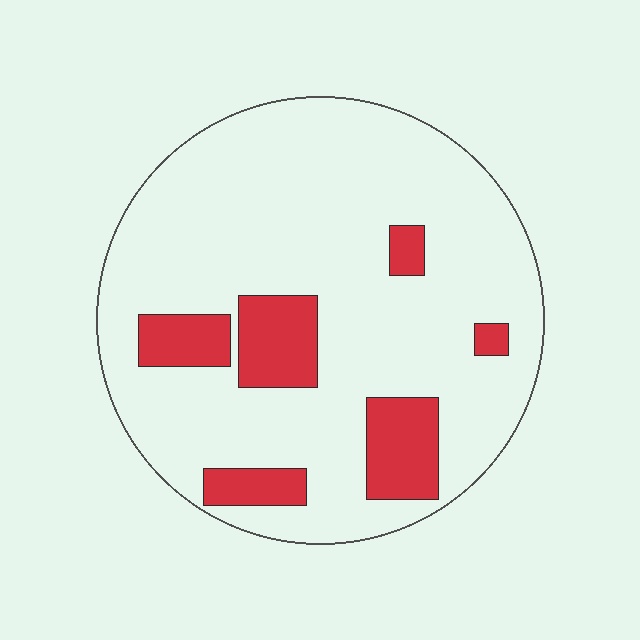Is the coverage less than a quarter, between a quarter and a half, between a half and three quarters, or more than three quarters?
Less than a quarter.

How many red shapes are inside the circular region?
6.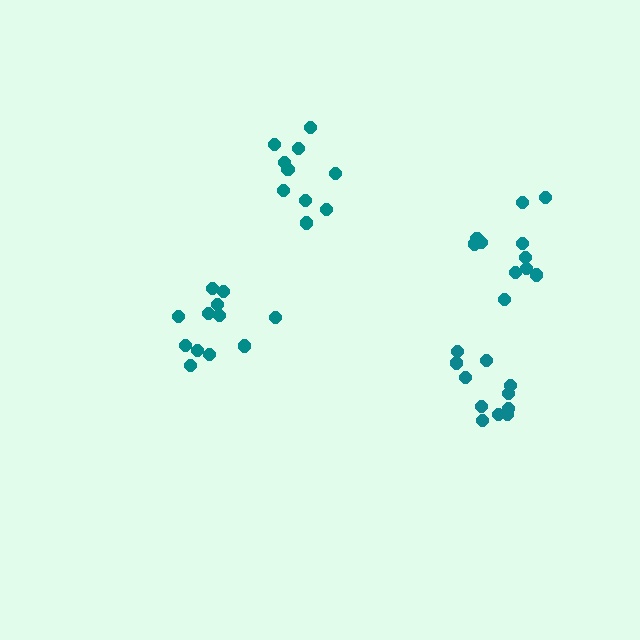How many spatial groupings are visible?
There are 4 spatial groupings.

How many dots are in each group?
Group 1: 10 dots, Group 2: 11 dots, Group 3: 12 dots, Group 4: 11 dots (44 total).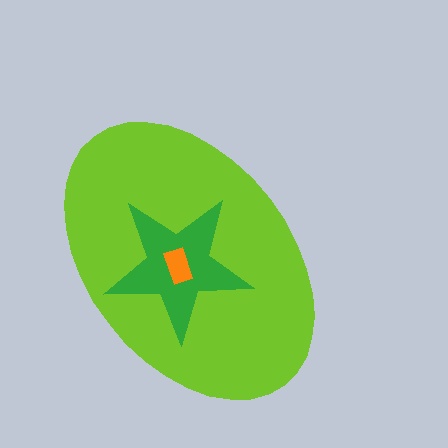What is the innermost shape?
The orange rectangle.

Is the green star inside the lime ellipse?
Yes.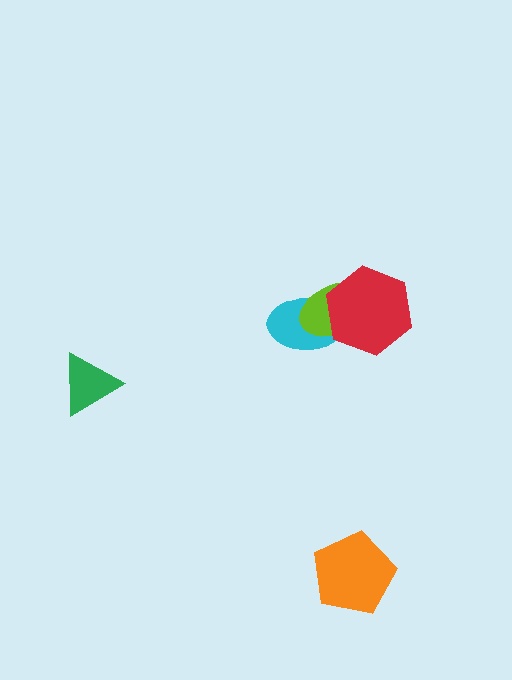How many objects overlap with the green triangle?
0 objects overlap with the green triangle.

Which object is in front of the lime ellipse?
The red hexagon is in front of the lime ellipse.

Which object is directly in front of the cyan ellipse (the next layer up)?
The lime ellipse is directly in front of the cyan ellipse.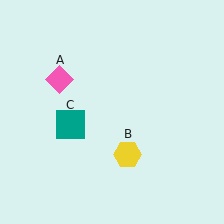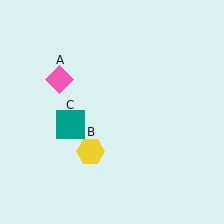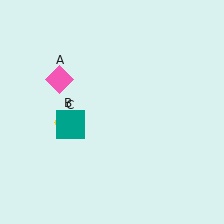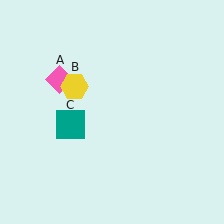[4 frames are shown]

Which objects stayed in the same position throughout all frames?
Pink diamond (object A) and teal square (object C) remained stationary.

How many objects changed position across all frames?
1 object changed position: yellow hexagon (object B).